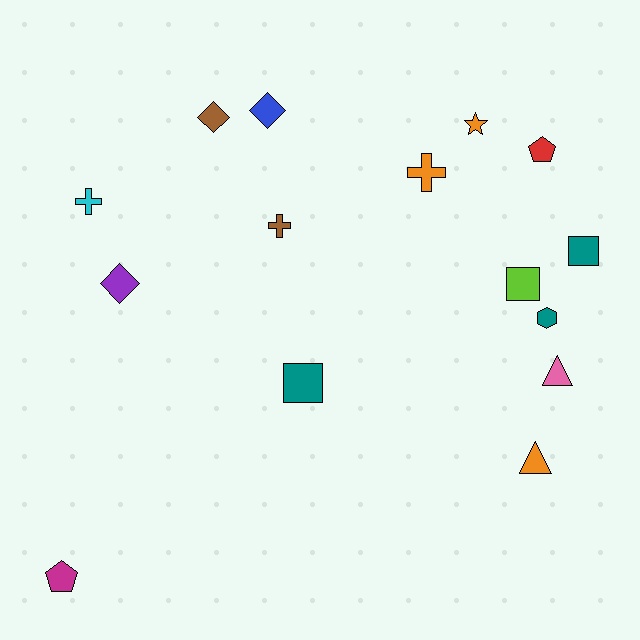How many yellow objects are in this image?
There are no yellow objects.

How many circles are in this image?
There are no circles.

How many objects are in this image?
There are 15 objects.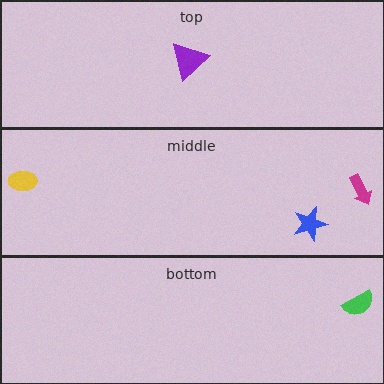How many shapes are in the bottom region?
1.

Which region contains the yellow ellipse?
The middle region.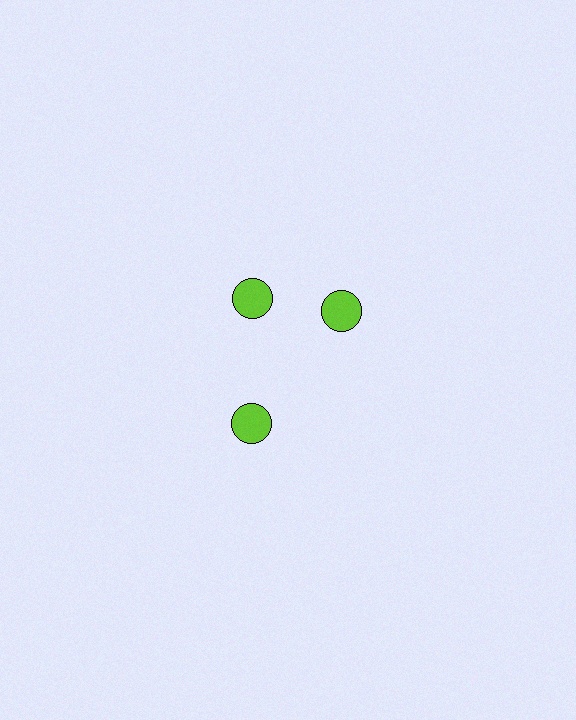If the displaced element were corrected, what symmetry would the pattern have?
It would have 3-fold rotational symmetry — the pattern would map onto itself every 120 degrees.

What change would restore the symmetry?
The symmetry would be restored by rotating it back into even spacing with its neighbors so that all 3 circles sit at equal angles and equal distance from the center.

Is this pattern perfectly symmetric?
No. The 3 lime circles are arranged in a ring, but one element near the 3 o'clock position is rotated out of alignment along the ring, breaking the 3-fold rotational symmetry.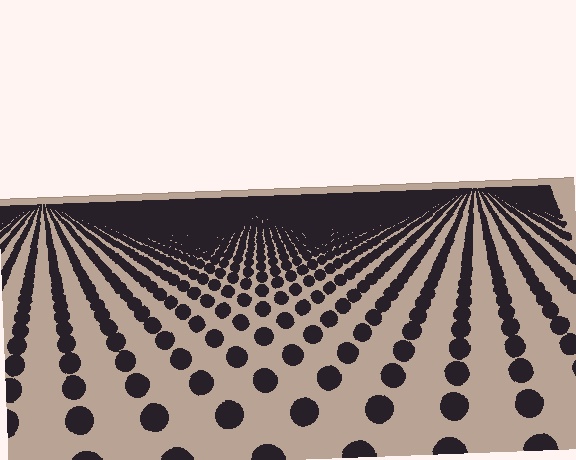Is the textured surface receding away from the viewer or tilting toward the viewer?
The surface is receding away from the viewer. Texture elements get smaller and denser toward the top.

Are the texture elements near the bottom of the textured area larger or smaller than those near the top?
Larger. Near the bottom, elements are closer to the viewer and appear at a bigger on-screen size.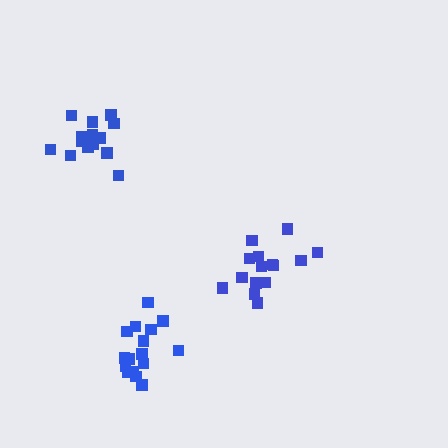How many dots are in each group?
Group 1: 15 dots, Group 2: 16 dots, Group 3: 16 dots (47 total).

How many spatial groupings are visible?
There are 3 spatial groupings.